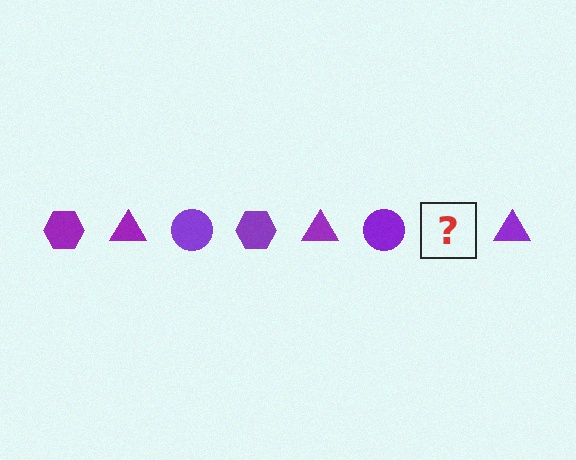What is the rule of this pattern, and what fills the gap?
The rule is that the pattern cycles through hexagon, triangle, circle shapes in purple. The gap should be filled with a purple hexagon.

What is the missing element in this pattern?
The missing element is a purple hexagon.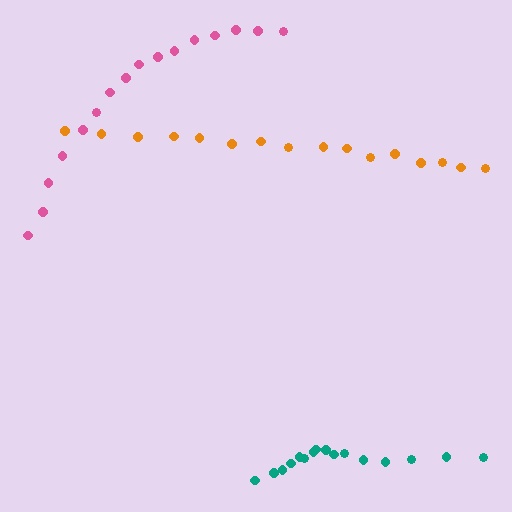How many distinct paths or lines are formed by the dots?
There are 3 distinct paths.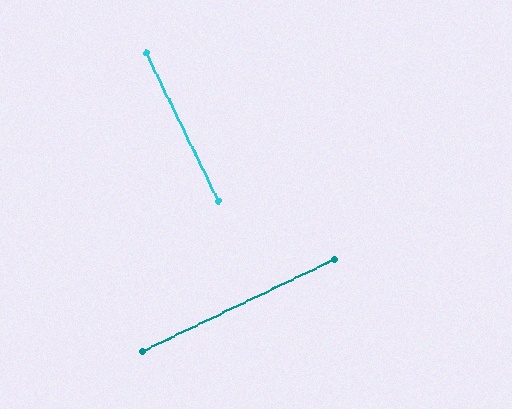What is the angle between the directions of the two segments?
Approximately 90 degrees.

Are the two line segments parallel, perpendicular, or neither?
Perpendicular — they meet at approximately 90°.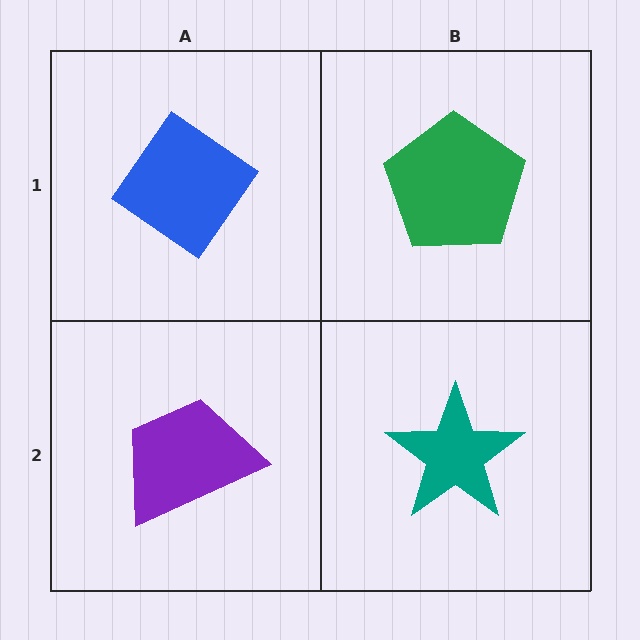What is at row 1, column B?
A green pentagon.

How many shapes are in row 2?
2 shapes.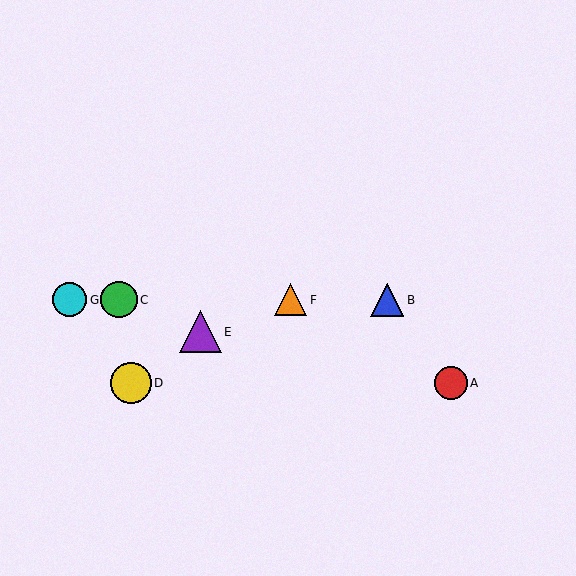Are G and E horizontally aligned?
No, G is at y≈300 and E is at y≈332.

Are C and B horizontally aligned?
Yes, both are at y≈300.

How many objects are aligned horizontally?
4 objects (B, C, F, G) are aligned horizontally.